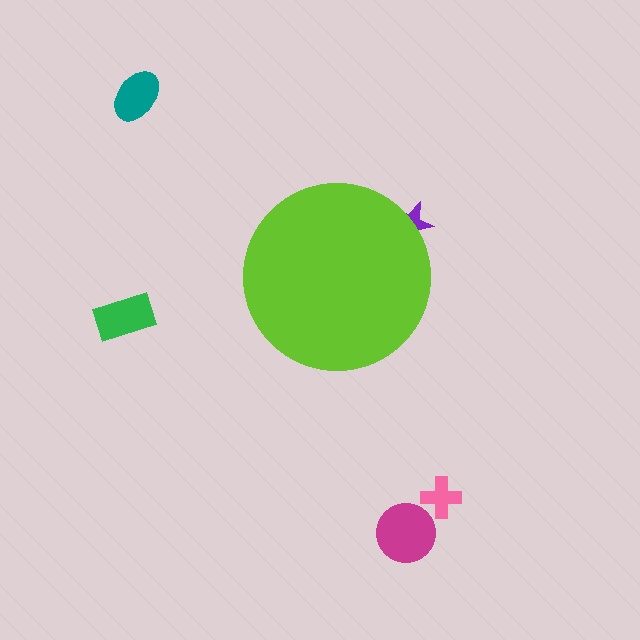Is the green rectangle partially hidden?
No, the green rectangle is fully visible.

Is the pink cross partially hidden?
No, the pink cross is fully visible.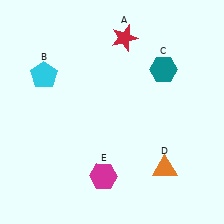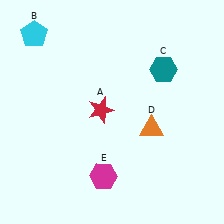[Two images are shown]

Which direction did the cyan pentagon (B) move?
The cyan pentagon (B) moved up.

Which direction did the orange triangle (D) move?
The orange triangle (D) moved up.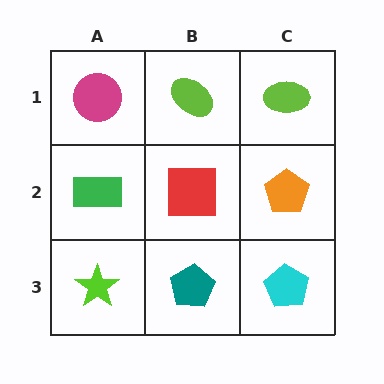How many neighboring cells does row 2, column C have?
3.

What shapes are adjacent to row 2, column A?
A magenta circle (row 1, column A), a lime star (row 3, column A), a red square (row 2, column B).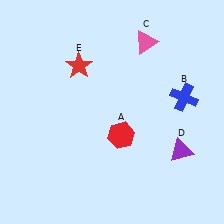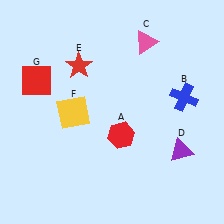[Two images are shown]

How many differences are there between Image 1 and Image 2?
There are 2 differences between the two images.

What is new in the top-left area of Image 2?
A red square (G) was added in the top-left area of Image 2.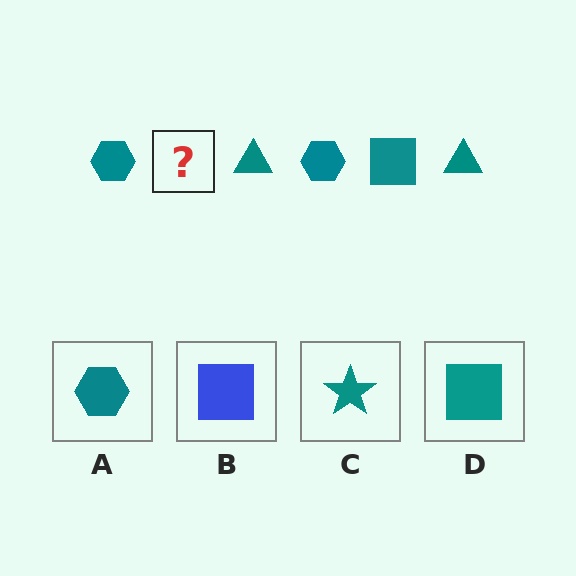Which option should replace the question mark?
Option D.